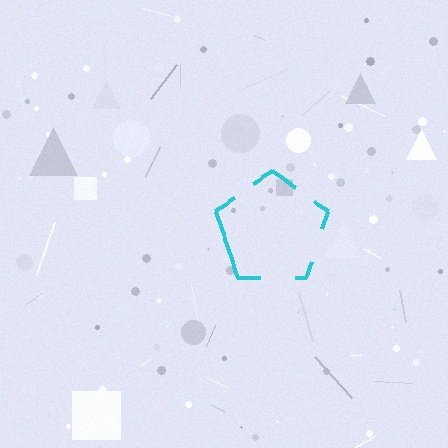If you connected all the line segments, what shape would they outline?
They would outline a pentagon.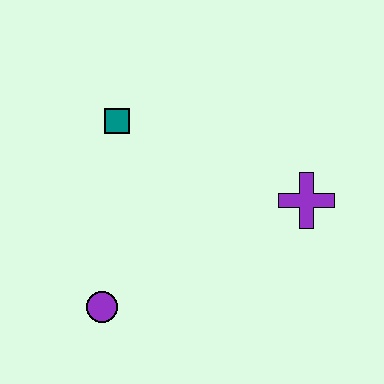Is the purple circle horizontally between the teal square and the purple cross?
No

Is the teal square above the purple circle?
Yes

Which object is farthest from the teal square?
The purple cross is farthest from the teal square.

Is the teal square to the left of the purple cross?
Yes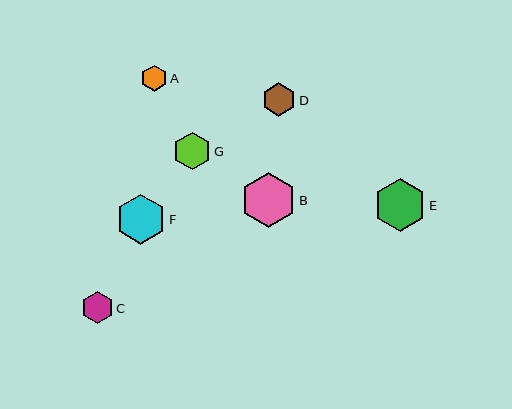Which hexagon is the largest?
Hexagon B is the largest with a size of approximately 55 pixels.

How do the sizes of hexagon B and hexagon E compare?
Hexagon B and hexagon E are approximately the same size.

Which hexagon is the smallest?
Hexagon A is the smallest with a size of approximately 26 pixels.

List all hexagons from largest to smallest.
From largest to smallest: B, E, F, G, D, C, A.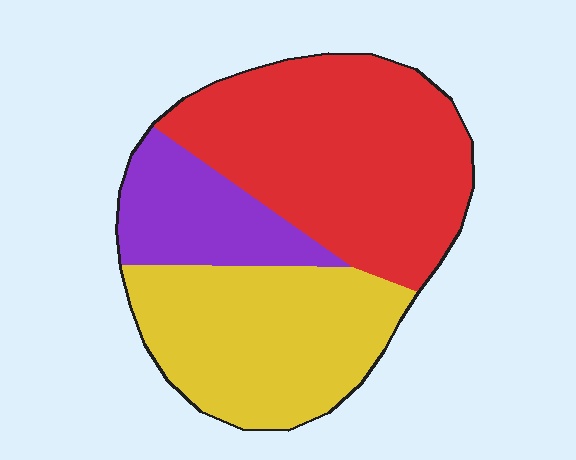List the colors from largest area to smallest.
From largest to smallest: red, yellow, purple.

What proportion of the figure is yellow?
Yellow takes up about three eighths (3/8) of the figure.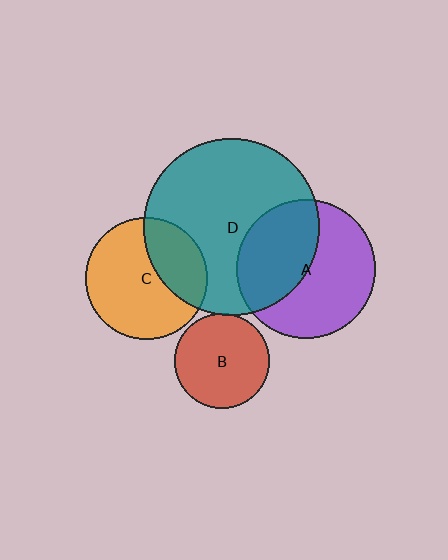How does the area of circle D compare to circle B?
Approximately 3.4 times.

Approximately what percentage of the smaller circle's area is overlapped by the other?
Approximately 45%.